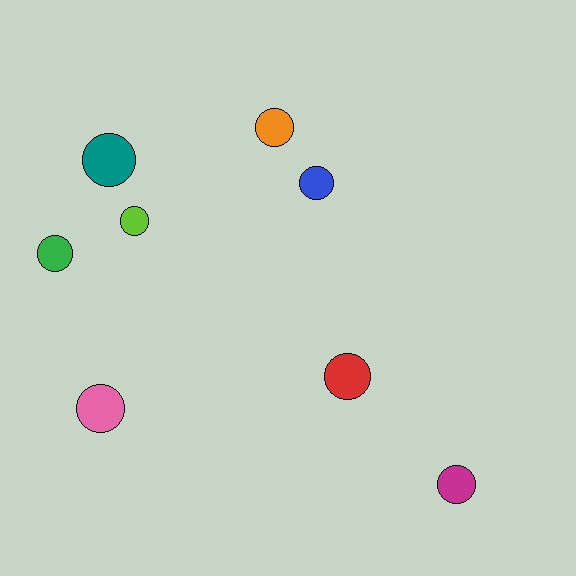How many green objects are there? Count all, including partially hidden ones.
There is 1 green object.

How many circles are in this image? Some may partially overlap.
There are 8 circles.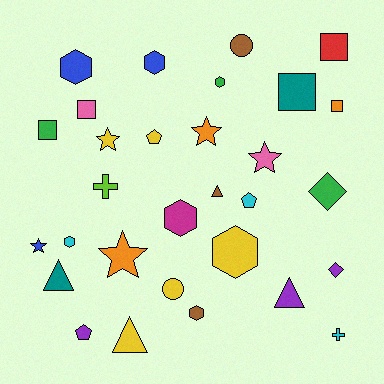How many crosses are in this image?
There are 2 crosses.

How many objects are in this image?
There are 30 objects.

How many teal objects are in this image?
There are 2 teal objects.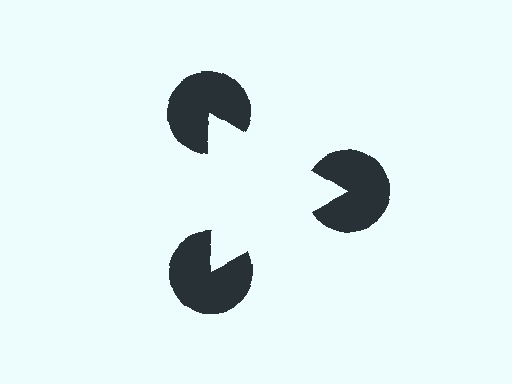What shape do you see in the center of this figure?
An illusory triangle — its edges are inferred from the aligned wedge cuts in the pac-man discs, not physically drawn.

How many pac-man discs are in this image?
There are 3 — one at each vertex of the illusory triangle.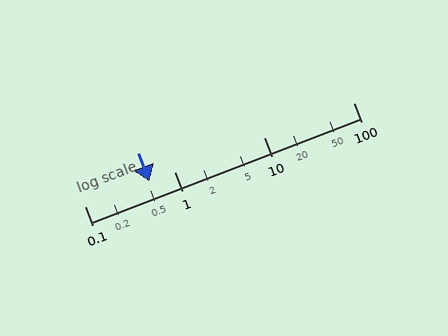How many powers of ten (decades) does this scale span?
The scale spans 3 decades, from 0.1 to 100.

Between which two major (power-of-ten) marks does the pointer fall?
The pointer is between 0.1 and 1.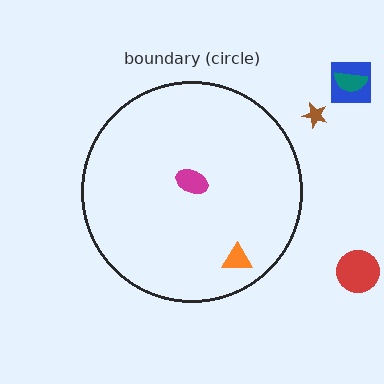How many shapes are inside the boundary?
2 inside, 4 outside.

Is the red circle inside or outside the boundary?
Outside.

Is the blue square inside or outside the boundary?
Outside.